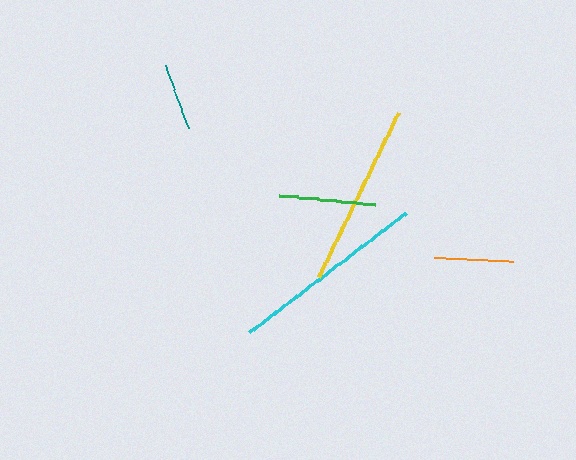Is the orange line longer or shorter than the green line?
The green line is longer than the orange line.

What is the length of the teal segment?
The teal segment is approximately 67 pixels long.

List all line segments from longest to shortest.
From longest to shortest: cyan, yellow, green, orange, teal.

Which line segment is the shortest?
The teal line is the shortest at approximately 67 pixels.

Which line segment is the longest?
The cyan line is the longest at approximately 198 pixels.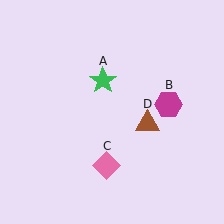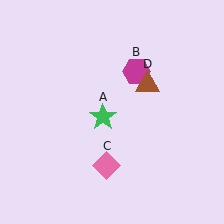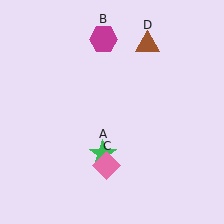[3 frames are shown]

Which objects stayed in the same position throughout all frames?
Pink diamond (object C) remained stationary.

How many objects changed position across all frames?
3 objects changed position: green star (object A), magenta hexagon (object B), brown triangle (object D).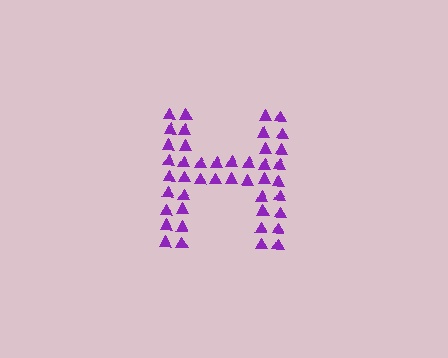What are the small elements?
The small elements are triangles.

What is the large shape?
The large shape is the letter H.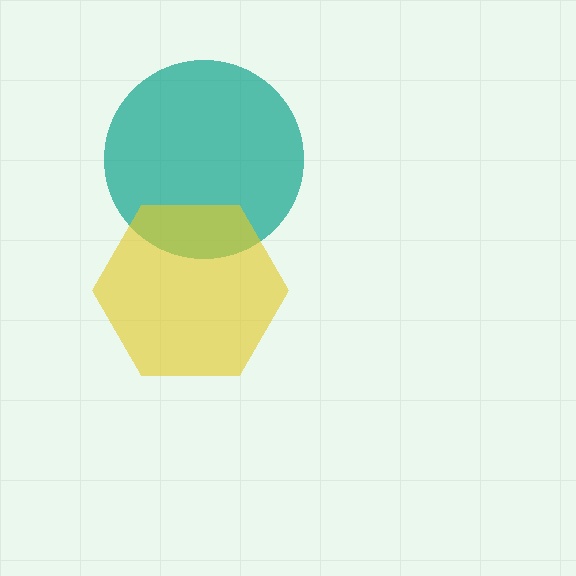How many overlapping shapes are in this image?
There are 2 overlapping shapes in the image.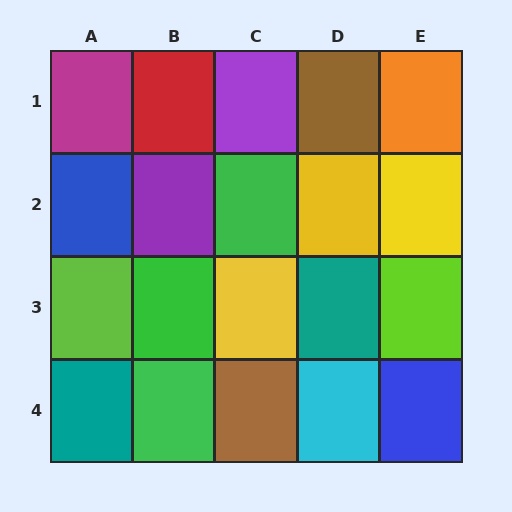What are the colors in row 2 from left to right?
Blue, purple, green, yellow, yellow.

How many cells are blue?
2 cells are blue.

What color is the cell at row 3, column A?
Lime.